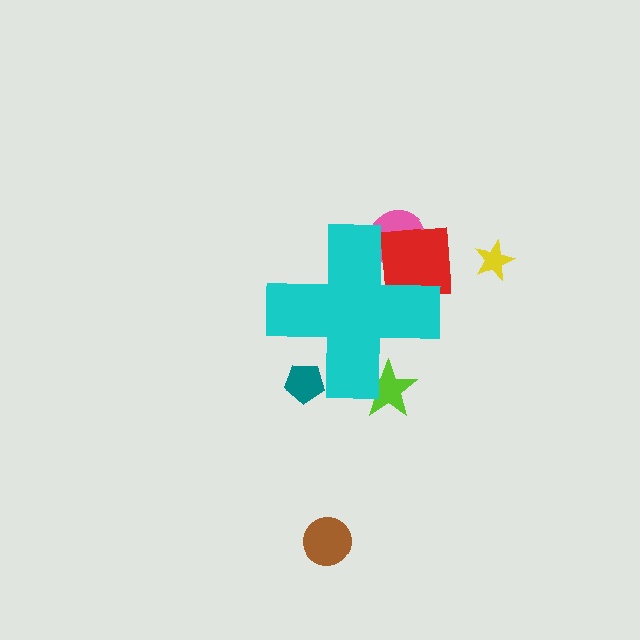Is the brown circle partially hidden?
No, the brown circle is fully visible.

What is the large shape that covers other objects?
A cyan cross.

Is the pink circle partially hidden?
Yes, the pink circle is partially hidden behind the cyan cross.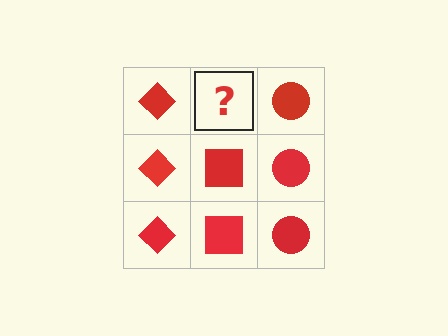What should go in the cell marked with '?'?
The missing cell should contain a red square.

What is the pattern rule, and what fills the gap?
The rule is that each column has a consistent shape. The gap should be filled with a red square.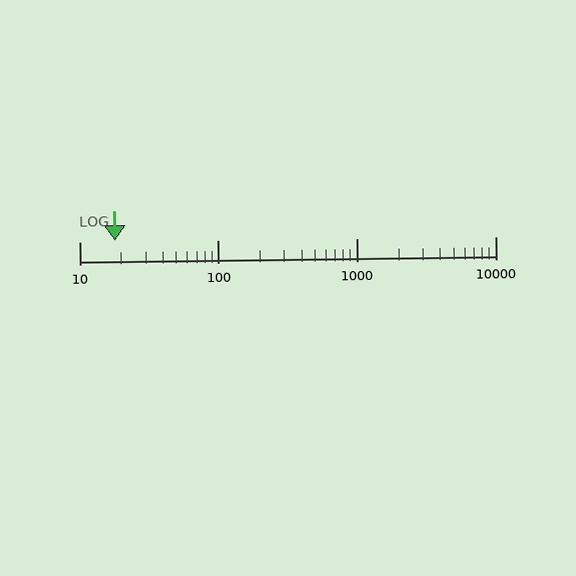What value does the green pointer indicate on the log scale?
The pointer indicates approximately 18.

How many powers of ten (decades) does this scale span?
The scale spans 3 decades, from 10 to 10000.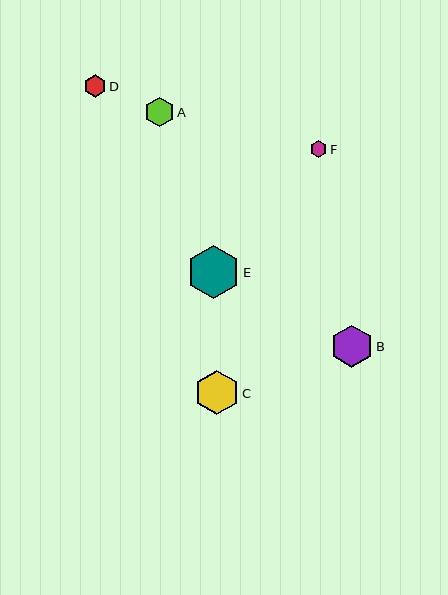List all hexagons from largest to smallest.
From largest to smallest: E, C, B, A, D, F.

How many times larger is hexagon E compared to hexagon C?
Hexagon E is approximately 1.2 times the size of hexagon C.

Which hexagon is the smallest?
Hexagon F is the smallest with a size of approximately 17 pixels.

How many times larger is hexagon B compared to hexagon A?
Hexagon B is approximately 1.4 times the size of hexagon A.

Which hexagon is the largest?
Hexagon E is the largest with a size of approximately 53 pixels.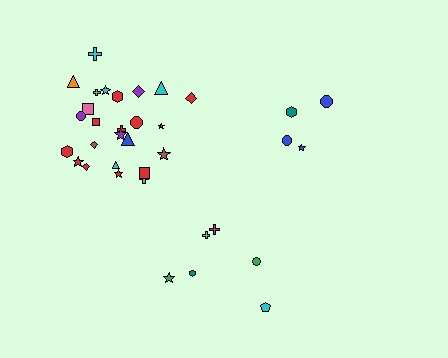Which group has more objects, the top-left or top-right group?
The top-left group.